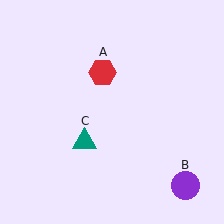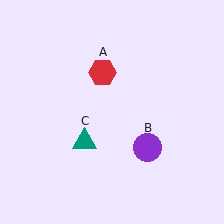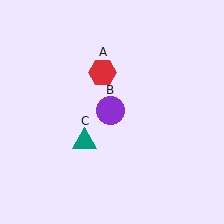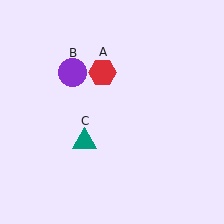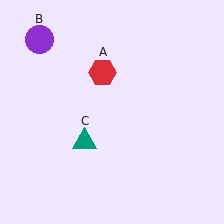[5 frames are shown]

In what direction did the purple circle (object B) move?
The purple circle (object B) moved up and to the left.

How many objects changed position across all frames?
1 object changed position: purple circle (object B).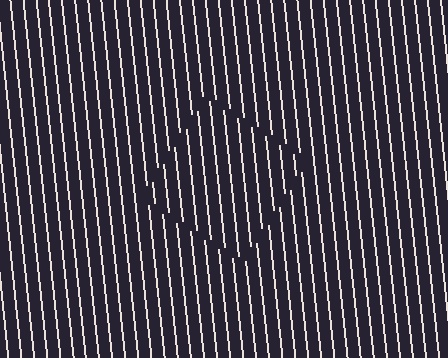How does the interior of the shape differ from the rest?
The interior of the shape contains the same grating, shifted by half a period — the contour is defined by the phase discontinuity where line-ends from the inner and outer gratings abut.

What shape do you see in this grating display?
An illusory square. The interior of the shape contains the same grating, shifted by half a period — the contour is defined by the phase discontinuity where line-ends from the inner and outer gratings abut.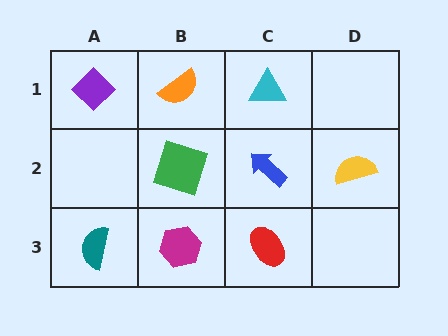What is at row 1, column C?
A cyan triangle.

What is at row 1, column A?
A purple diamond.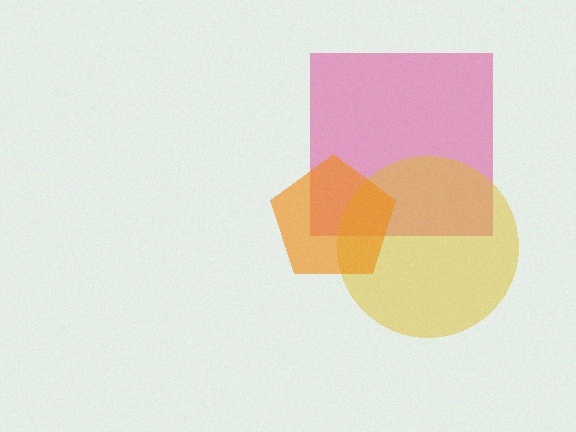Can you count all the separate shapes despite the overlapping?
Yes, there are 3 separate shapes.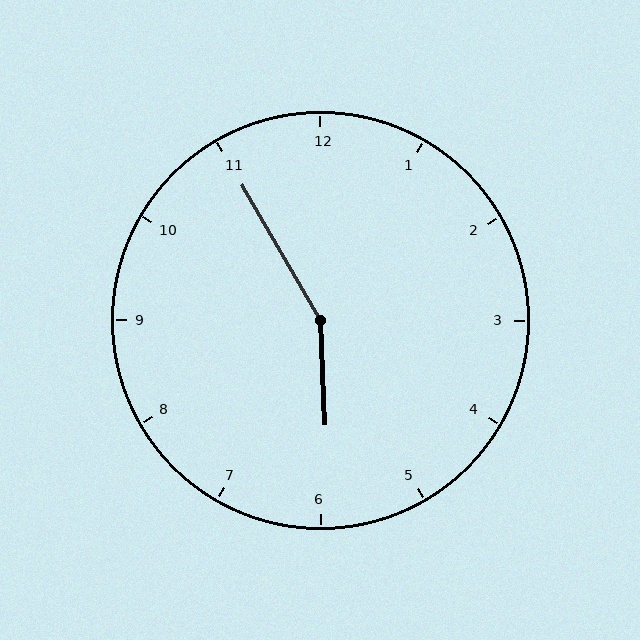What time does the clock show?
5:55.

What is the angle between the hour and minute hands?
Approximately 152 degrees.